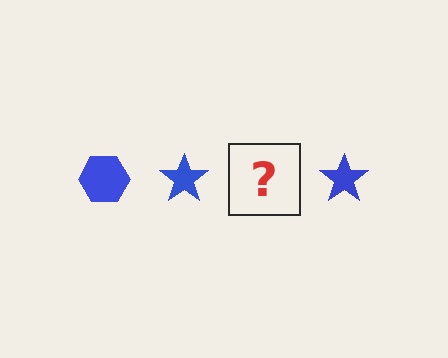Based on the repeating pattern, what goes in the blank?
The blank should be a blue hexagon.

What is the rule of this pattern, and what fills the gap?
The rule is that the pattern cycles through hexagon, star shapes in blue. The gap should be filled with a blue hexagon.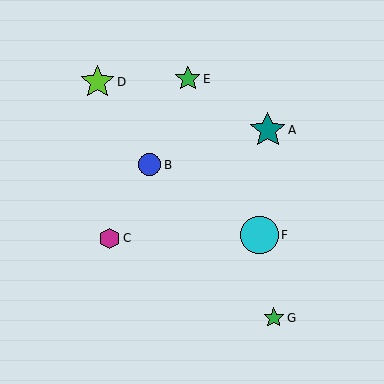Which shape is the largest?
The cyan circle (labeled F) is the largest.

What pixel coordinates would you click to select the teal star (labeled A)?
Click at (268, 130) to select the teal star A.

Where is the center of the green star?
The center of the green star is at (188, 79).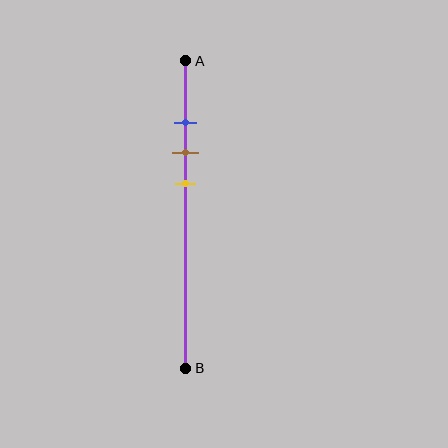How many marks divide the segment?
There are 3 marks dividing the segment.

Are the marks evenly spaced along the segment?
Yes, the marks are approximately evenly spaced.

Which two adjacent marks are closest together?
The blue and brown marks are the closest adjacent pair.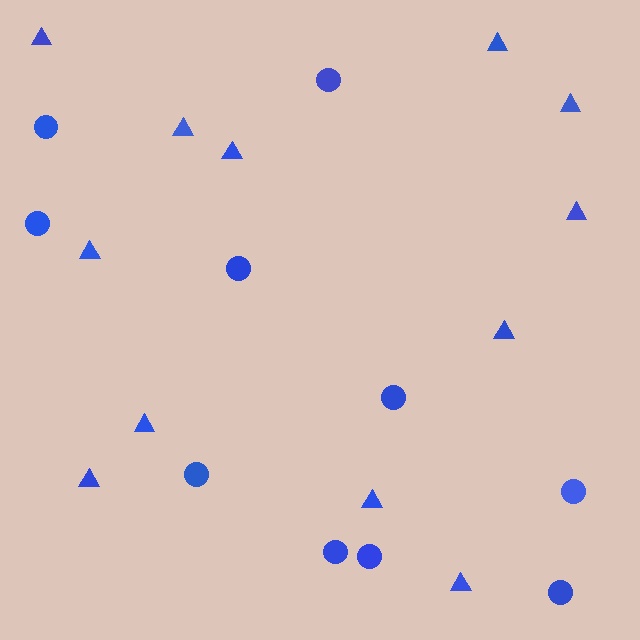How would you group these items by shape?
There are 2 groups: one group of circles (10) and one group of triangles (12).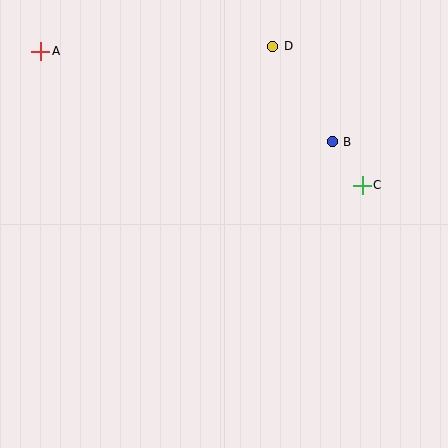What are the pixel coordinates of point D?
Point D is at (273, 46).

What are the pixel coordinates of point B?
Point B is at (332, 142).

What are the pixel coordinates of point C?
Point C is at (362, 185).